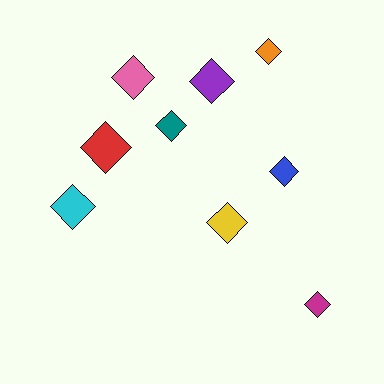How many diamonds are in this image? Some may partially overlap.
There are 9 diamonds.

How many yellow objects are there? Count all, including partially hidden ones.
There is 1 yellow object.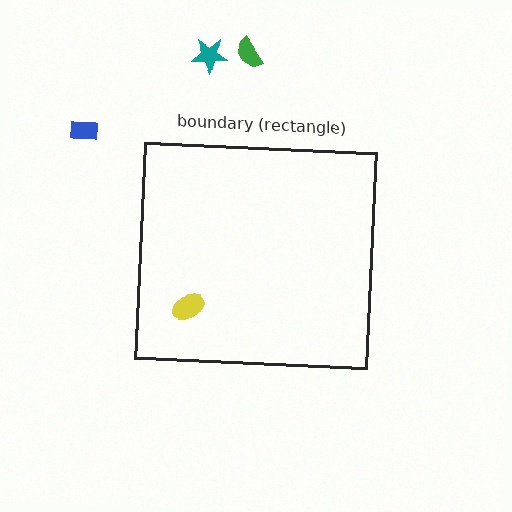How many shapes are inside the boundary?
1 inside, 3 outside.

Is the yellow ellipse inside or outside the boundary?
Inside.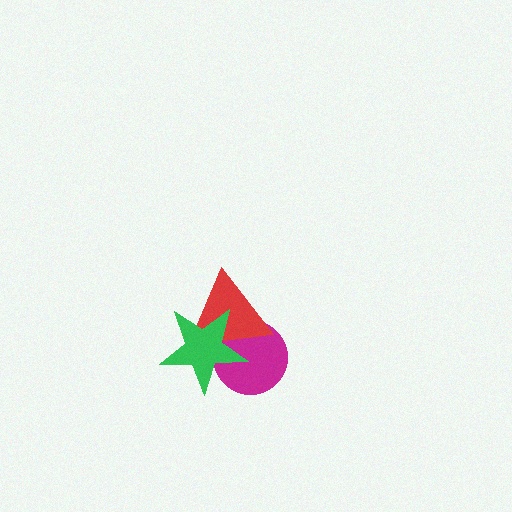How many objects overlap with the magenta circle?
2 objects overlap with the magenta circle.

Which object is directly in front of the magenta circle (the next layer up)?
The red triangle is directly in front of the magenta circle.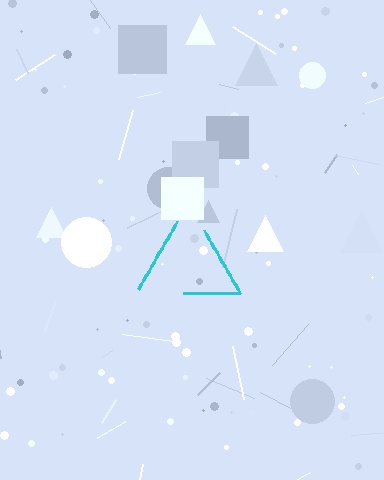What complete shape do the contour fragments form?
The contour fragments form a triangle.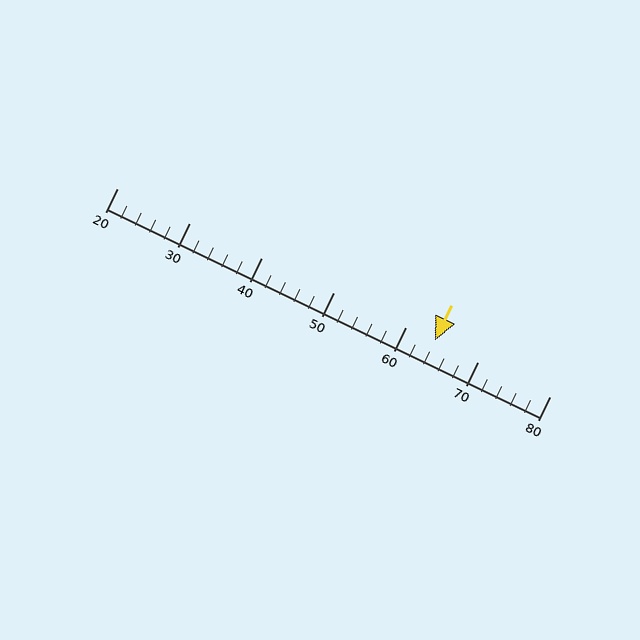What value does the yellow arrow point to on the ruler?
The yellow arrow points to approximately 64.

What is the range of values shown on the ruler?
The ruler shows values from 20 to 80.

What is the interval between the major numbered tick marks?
The major tick marks are spaced 10 units apart.